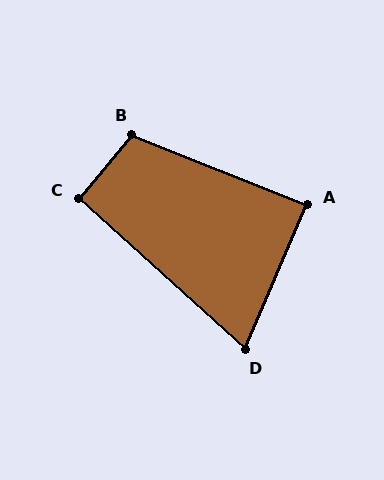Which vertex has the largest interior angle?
B, at approximately 109 degrees.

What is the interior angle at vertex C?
Approximately 92 degrees (approximately right).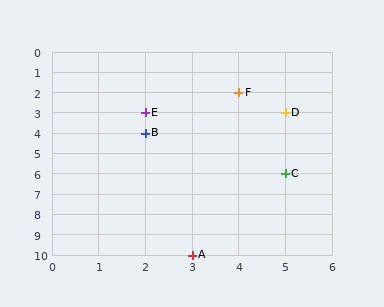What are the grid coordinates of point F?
Point F is at grid coordinates (4, 2).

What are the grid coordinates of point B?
Point B is at grid coordinates (2, 4).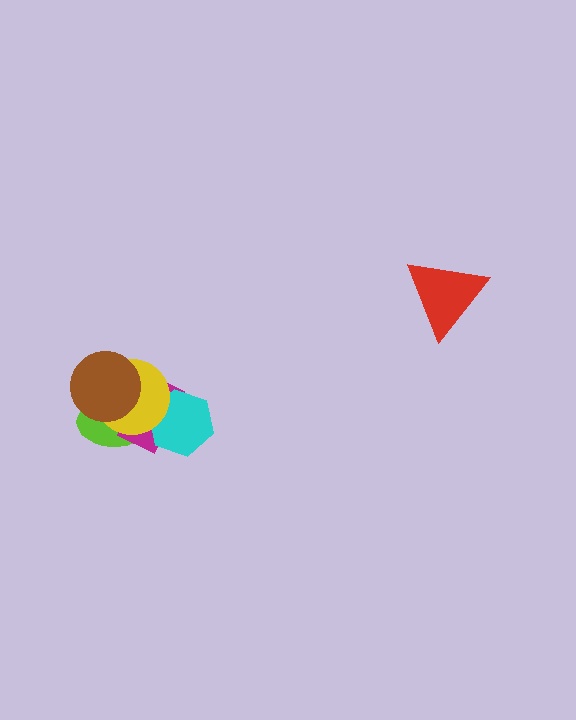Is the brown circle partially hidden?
No, no other shape covers it.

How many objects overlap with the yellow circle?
4 objects overlap with the yellow circle.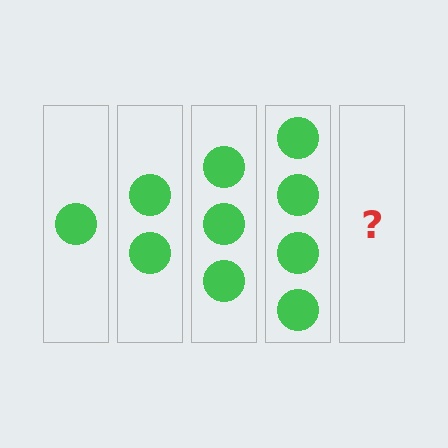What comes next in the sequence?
The next element should be 5 circles.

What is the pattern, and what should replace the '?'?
The pattern is that each step adds one more circle. The '?' should be 5 circles.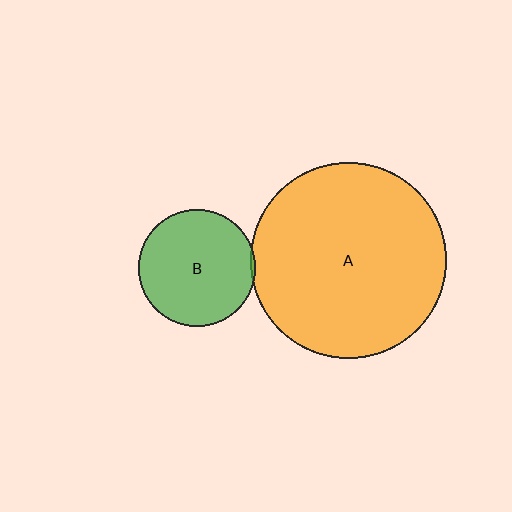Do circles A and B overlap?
Yes.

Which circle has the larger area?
Circle A (orange).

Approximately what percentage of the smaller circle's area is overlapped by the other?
Approximately 5%.